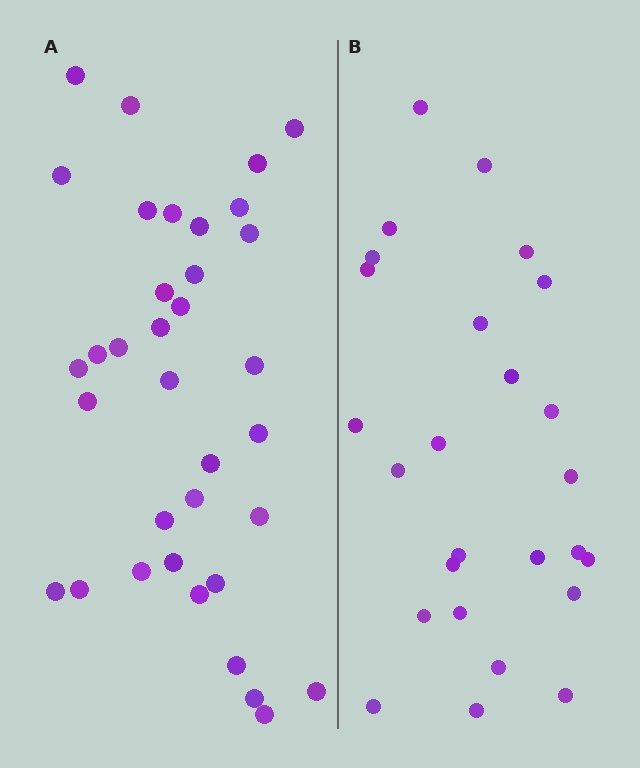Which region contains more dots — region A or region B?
Region A (the left region) has more dots.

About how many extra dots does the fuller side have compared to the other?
Region A has roughly 8 or so more dots than region B.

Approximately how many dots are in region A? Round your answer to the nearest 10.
About 40 dots. (The exact count is 35, which rounds to 40.)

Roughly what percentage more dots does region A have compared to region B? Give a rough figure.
About 35% more.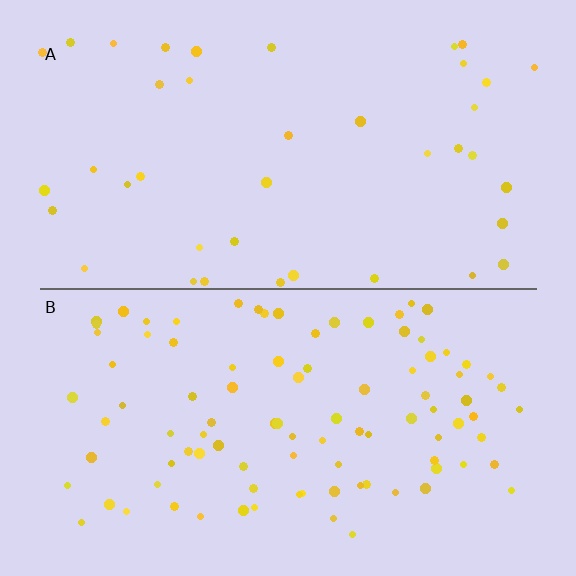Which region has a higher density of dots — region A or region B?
B (the bottom).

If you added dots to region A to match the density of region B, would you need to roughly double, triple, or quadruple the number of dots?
Approximately double.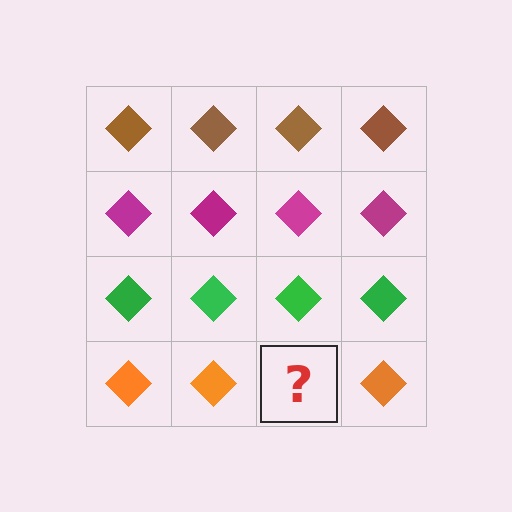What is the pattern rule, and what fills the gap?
The rule is that each row has a consistent color. The gap should be filled with an orange diamond.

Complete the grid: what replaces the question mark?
The question mark should be replaced with an orange diamond.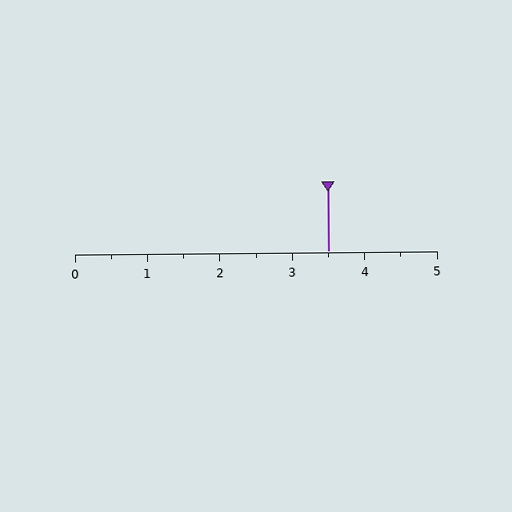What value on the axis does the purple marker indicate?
The marker indicates approximately 3.5.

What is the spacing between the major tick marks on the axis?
The major ticks are spaced 1 apart.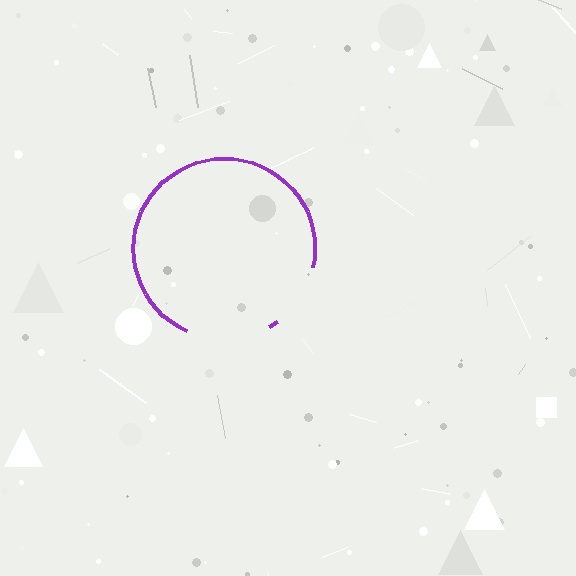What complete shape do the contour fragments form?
The contour fragments form a circle.